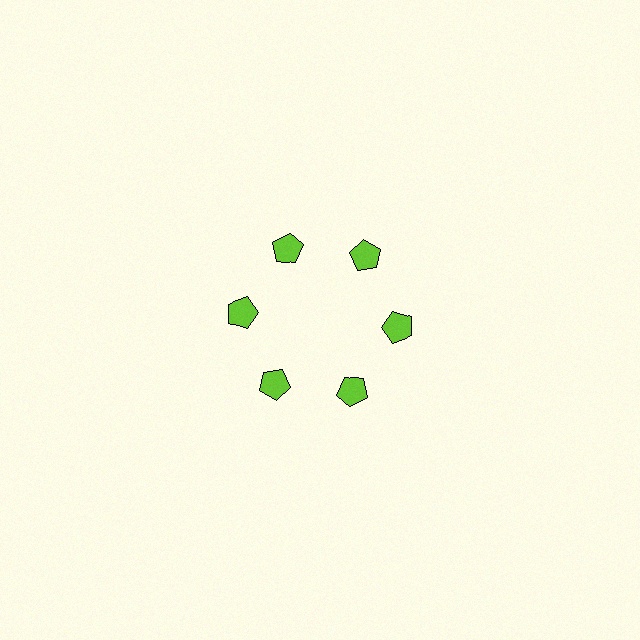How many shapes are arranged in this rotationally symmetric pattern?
There are 6 shapes, arranged in 6 groups of 1.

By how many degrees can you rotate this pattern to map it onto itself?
The pattern maps onto itself every 60 degrees of rotation.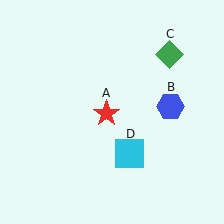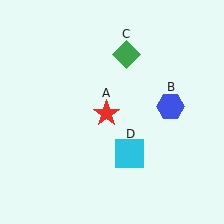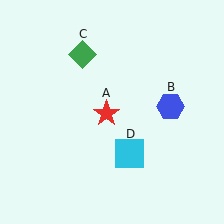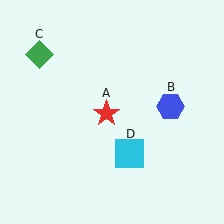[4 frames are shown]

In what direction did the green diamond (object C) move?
The green diamond (object C) moved left.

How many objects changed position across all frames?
1 object changed position: green diamond (object C).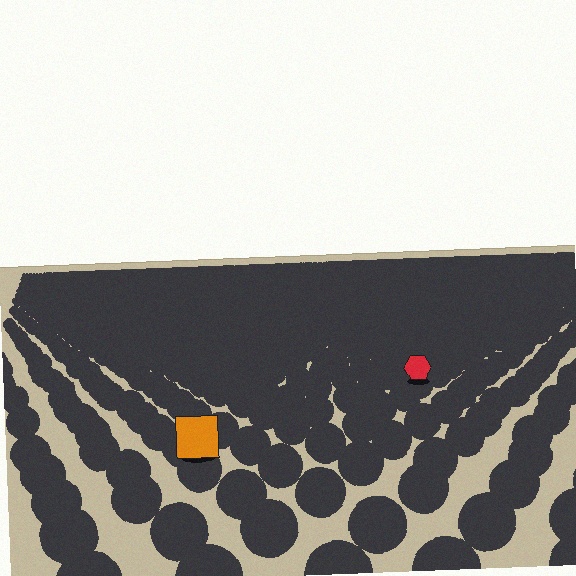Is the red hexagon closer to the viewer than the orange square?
No. The orange square is closer — you can tell from the texture gradient: the ground texture is coarser near it.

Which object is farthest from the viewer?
The red hexagon is farthest from the viewer. It appears smaller and the ground texture around it is denser.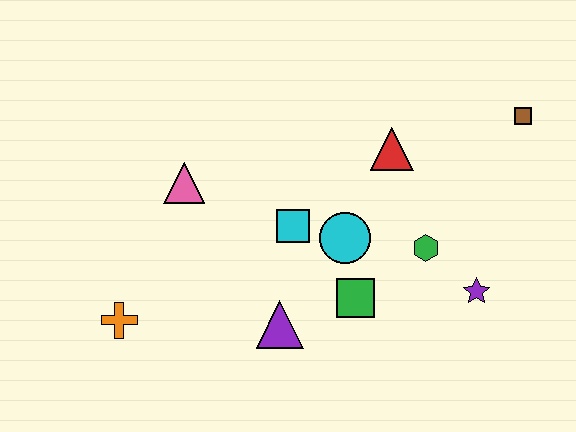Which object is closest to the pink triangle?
The cyan square is closest to the pink triangle.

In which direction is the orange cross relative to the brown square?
The orange cross is to the left of the brown square.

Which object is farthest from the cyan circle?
The orange cross is farthest from the cyan circle.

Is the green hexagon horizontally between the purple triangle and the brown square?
Yes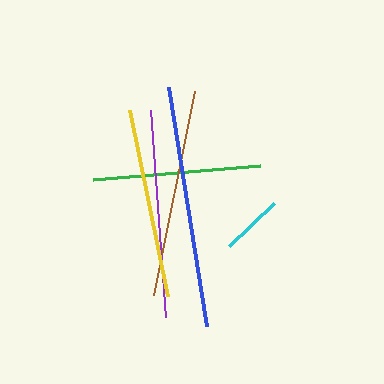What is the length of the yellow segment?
The yellow segment is approximately 190 pixels long.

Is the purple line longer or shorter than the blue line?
The blue line is longer than the purple line.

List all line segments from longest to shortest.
From longest to shortest: blue, brown, purple, yellow, green, cyan.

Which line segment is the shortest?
The cyan line is the shortest at approximately 62 pixels.